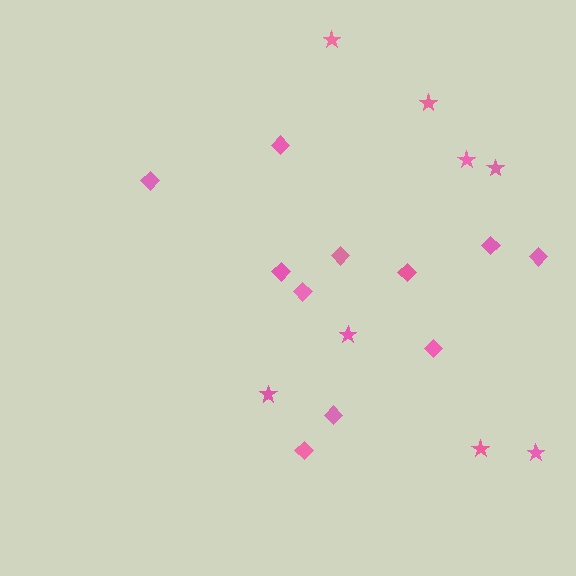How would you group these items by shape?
There are 2 groups: one group of stars (8) and one group of diamonds (11).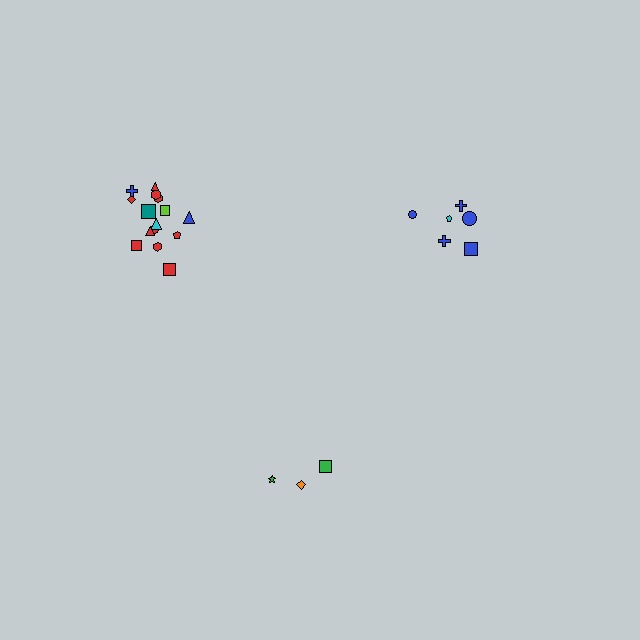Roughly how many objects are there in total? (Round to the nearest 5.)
Roughly 25 objects in total.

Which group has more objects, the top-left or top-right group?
The top-left group.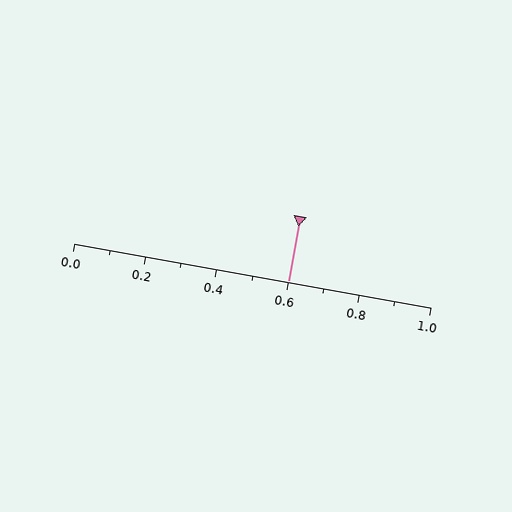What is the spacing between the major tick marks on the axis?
The major ticks are spaced 0.2 apart.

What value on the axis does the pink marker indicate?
The marker indicates approximately 0.6.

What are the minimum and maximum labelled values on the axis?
The axis runs from 0.0 to 1.0.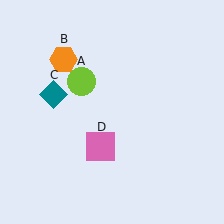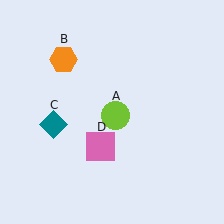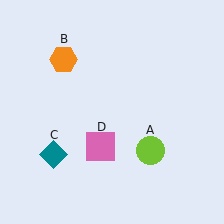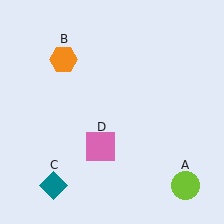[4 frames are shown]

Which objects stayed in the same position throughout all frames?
Orange hexagon (object B) and pink square (object D) remained stationary.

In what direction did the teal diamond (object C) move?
The teal diamond (object C) moved down.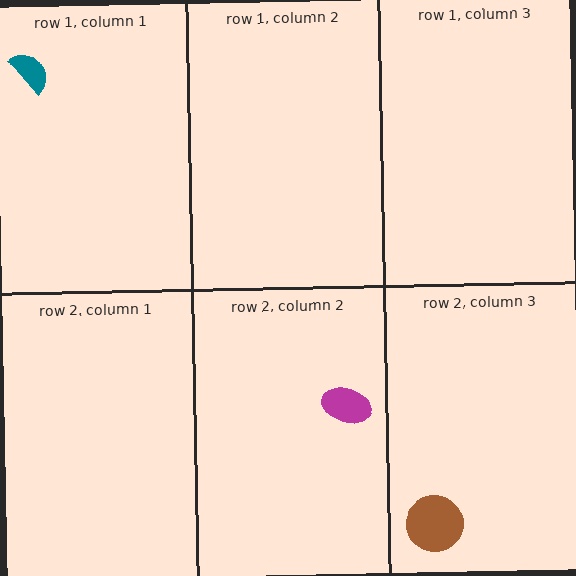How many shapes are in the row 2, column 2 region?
1.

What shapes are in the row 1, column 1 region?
The teal semicircle.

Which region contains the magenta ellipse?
The row 2, column 2 region.